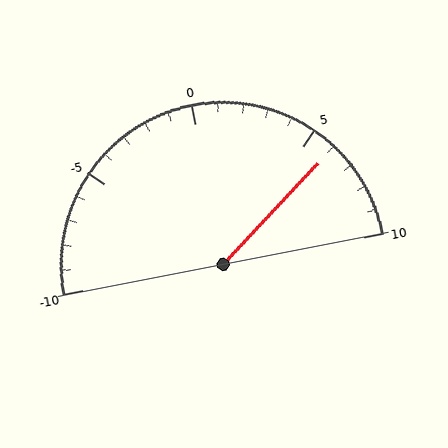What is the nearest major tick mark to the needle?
The nearest major tick mark is 5.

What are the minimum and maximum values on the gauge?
The gauge ranges from -10 to 10.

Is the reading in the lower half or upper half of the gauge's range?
The reading is in the upper half of the range (-10 to 10).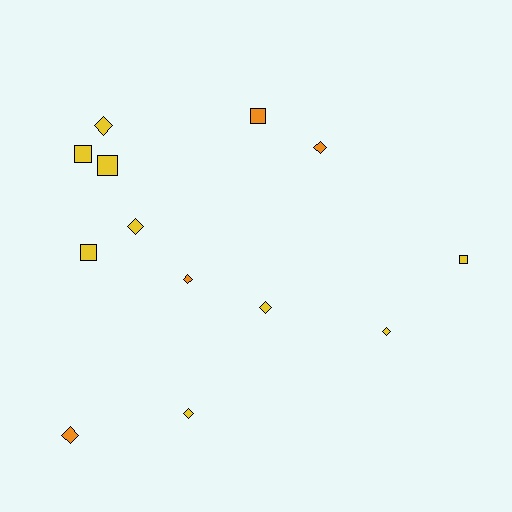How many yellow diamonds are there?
There are 5 yellow diamonds.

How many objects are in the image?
There are 13 objects.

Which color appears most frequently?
Yellow, with 9 objects.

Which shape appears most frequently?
Diamond, with 8 objects.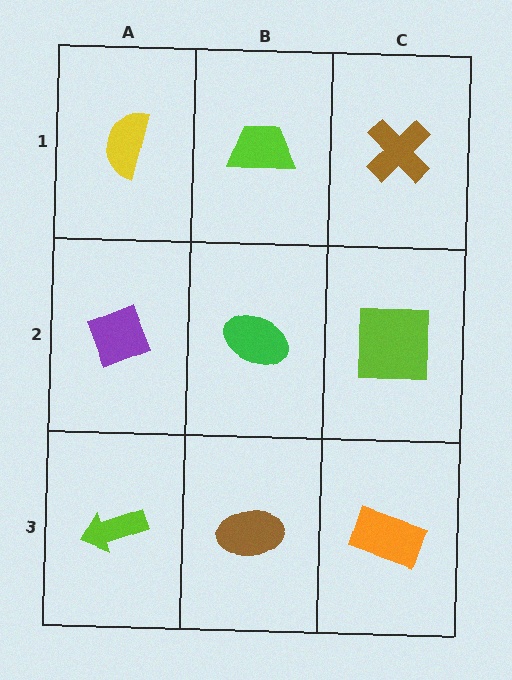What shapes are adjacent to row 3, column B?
A green ellipse (row 2, column B), a lime arrow (row 3, column A), an orange rectangle (row 3, column C).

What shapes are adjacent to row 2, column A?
A yellow semicircle (row 1, column A), a lime arrow (row 3, column A), a green ellipse (row 2, column B).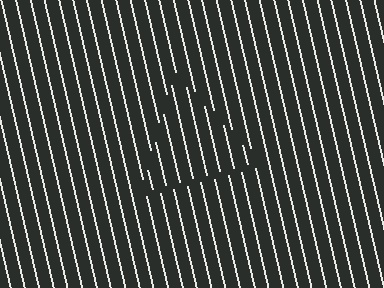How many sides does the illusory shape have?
3 sides — the line-ends trace a triangle.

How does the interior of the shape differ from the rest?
The interior of the shape contains the same grating, shifted by half a period — the contour is defined by the phase discontinuity where line-ends from the inner and outer gratings abut.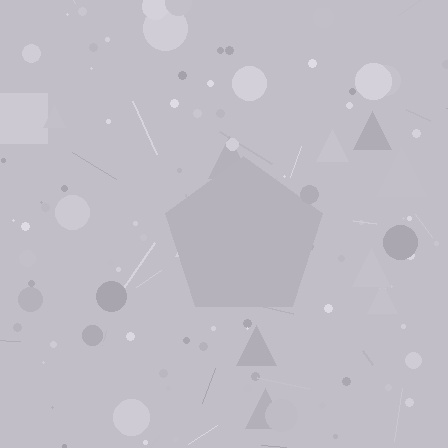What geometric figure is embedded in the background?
A pentagon is embedded in the background.